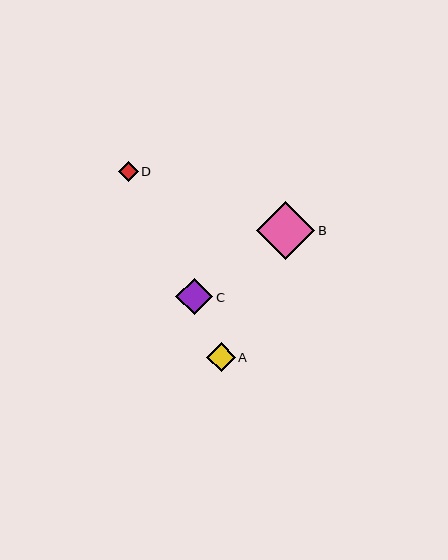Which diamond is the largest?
Diamond B is the largest with a size of approximately 58 pixels.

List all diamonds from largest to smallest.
From largest to smallest: B, C, A, D.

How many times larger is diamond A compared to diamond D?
Diamond A is approximately 1.4 times the size of diamond D.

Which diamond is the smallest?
Diamond D is the smallest with a size of approximately 20 pixels.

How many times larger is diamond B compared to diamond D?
Diamond B is approximately 2.9 times the size of diamond D.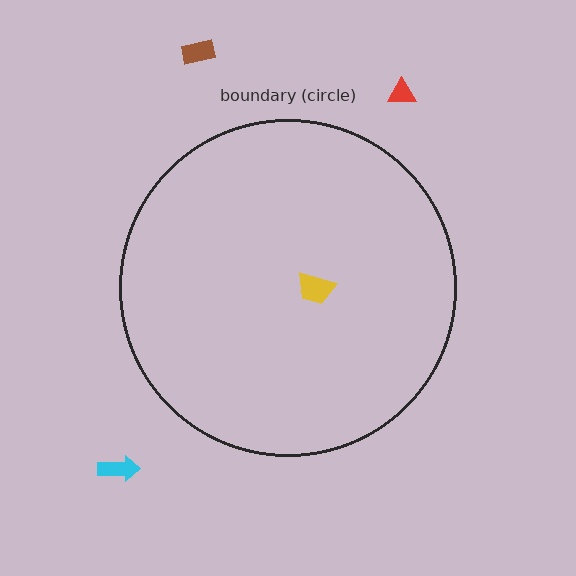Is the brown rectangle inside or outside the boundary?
Outside.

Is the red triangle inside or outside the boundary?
Outside.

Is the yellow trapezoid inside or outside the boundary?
Inside.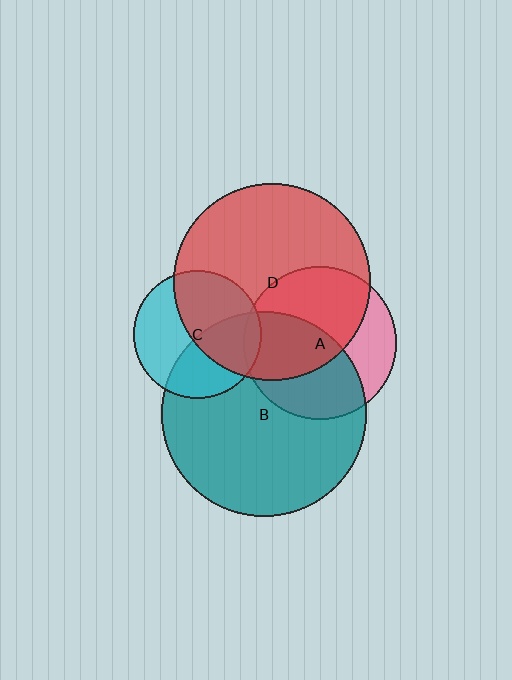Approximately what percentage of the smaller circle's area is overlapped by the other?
Approximately 5%.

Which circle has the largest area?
Circle B (teal).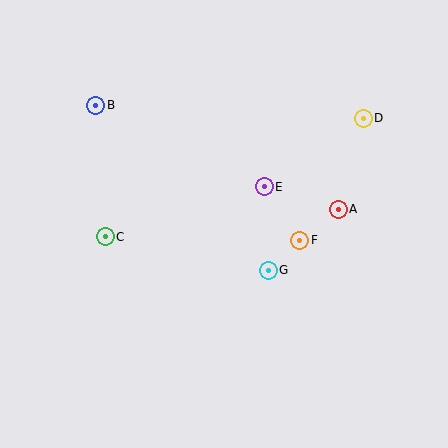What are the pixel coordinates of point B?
Point B is at (96, 105).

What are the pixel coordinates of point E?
Point E is at (264, 187).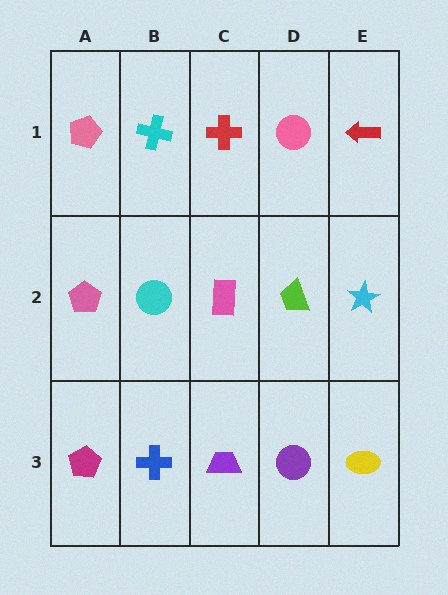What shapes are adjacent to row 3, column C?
A pink rectangle (row 2, column C), a blue cross (row 3, column B), a purple circle (row 3, column D).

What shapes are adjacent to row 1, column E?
A cyan star (row 2, column E), a pink circle (row 1, column D).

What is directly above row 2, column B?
A cyan cross.